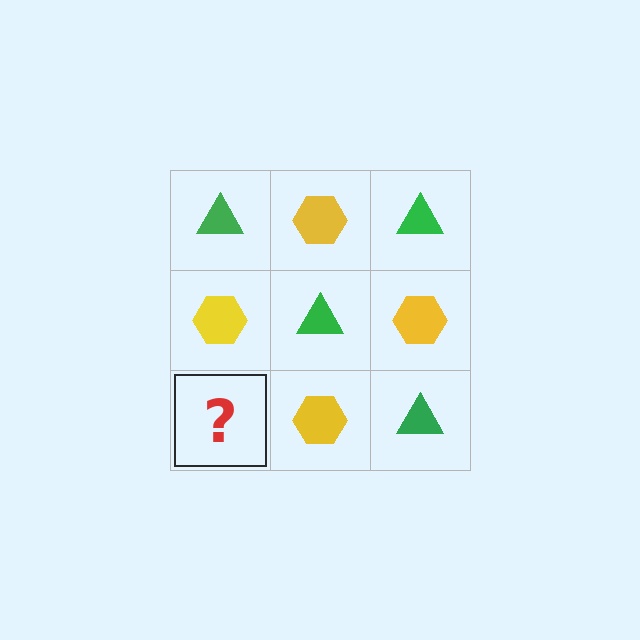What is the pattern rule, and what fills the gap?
The rule is that it alternates green triangle and yellow hexagon in a checkerboard pattern. The gap should be filled with a green triangle.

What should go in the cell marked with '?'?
The missing cell should contain a green triangle.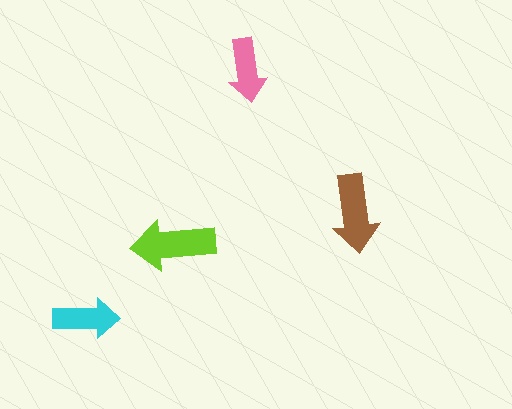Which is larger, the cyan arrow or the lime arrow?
The lime one.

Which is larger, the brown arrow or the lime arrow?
The lime one.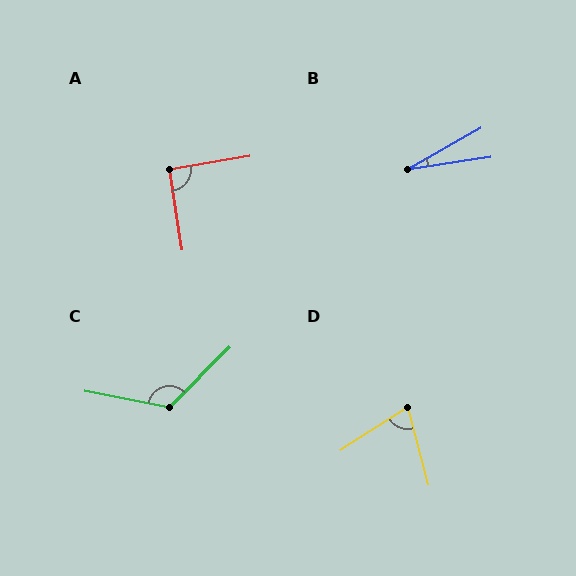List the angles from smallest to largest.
B (20°), D (71°), A (91°), C (124°).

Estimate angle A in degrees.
Approximately 91 degrees.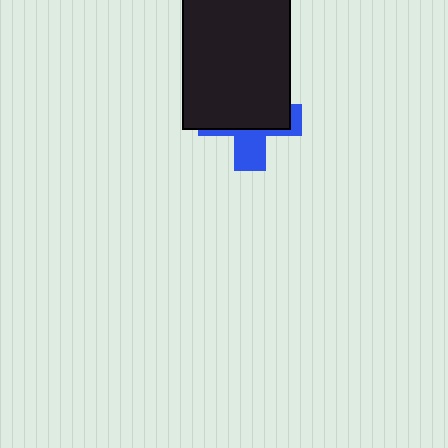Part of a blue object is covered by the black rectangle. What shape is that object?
It is a cross.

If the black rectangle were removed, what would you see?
You would see the complete blue cross.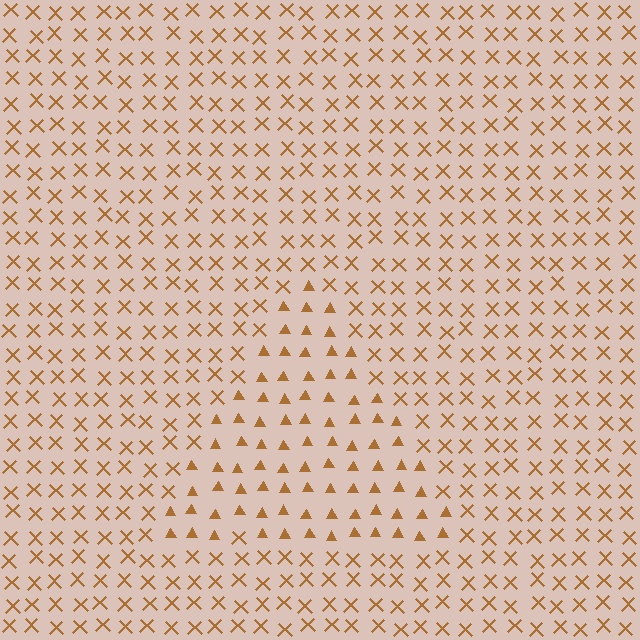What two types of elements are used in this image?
The image uses triangles inside the triangle region and X marks outside it.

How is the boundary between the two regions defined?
The boundary is defined by a change in element shape: triangles inside vs. X marks outside. All elements share the same color and spacing.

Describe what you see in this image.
The image is filled with small brown elements arranged in a uniform grid. A triangle-shaped region contains triangles, while the surrounding area contains X marks. The boundary is defined purely by the change in element shape.